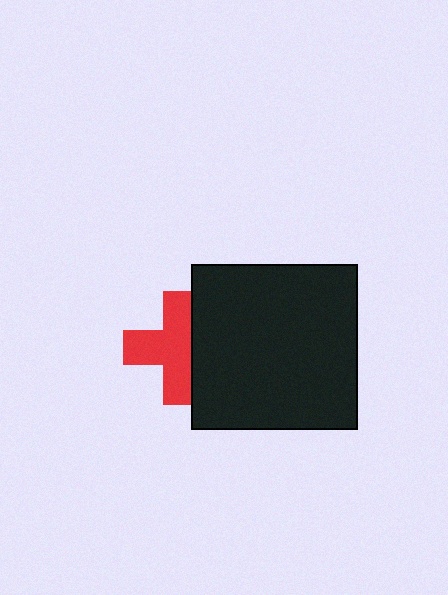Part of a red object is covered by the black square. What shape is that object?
It is a cross.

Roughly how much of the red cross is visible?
Most of it is visible (roughly 69%).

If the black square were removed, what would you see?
You would see the complete red cross.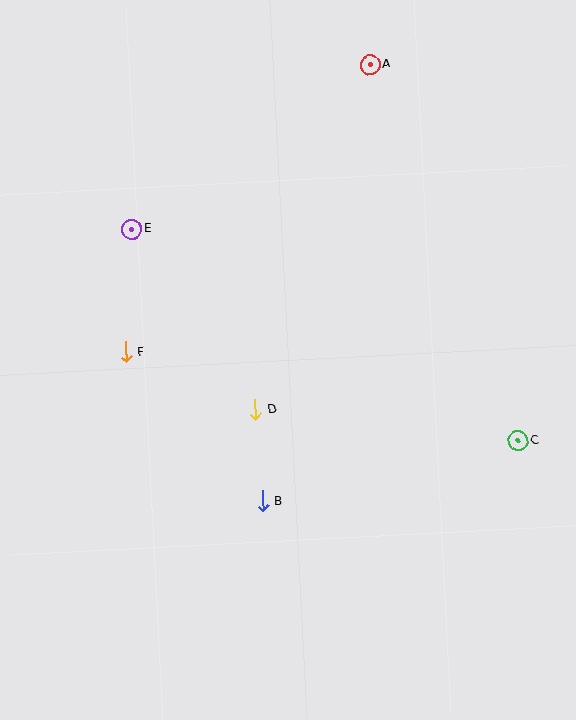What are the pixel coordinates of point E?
Point E is at (132, 229).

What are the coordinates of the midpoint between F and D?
The midpoint between F and D is at (191, 381).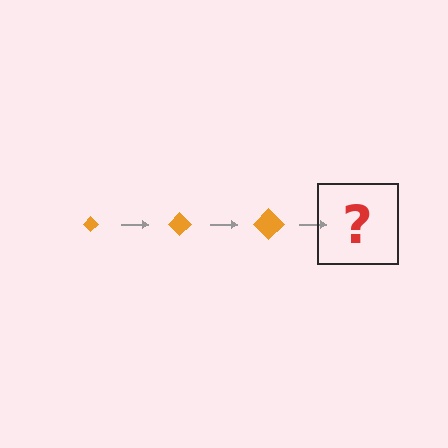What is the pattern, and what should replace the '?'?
The pattern is that the diamond gets progressively larger each step. The '?' should be an orange diamond, larger than the previous one.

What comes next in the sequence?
The next element should be an orange diamond, larger than the previous one.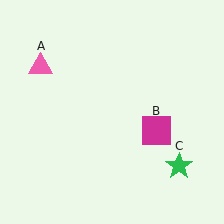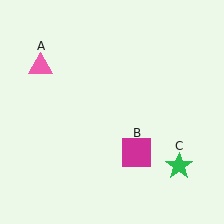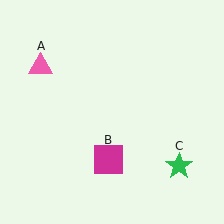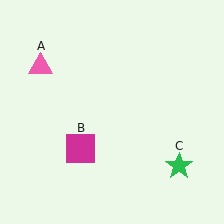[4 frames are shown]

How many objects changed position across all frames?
1 object changed position: magenta square (object B).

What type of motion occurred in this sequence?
The magenta square (object B) rotated clockwise around the center of the scene.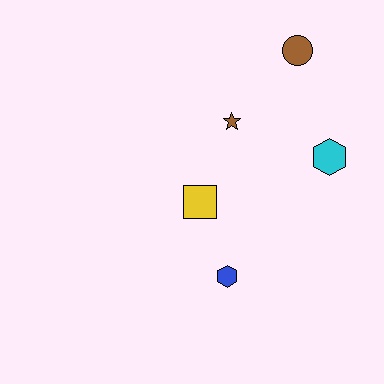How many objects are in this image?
There are 5 objects.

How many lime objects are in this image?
There are no lime objects.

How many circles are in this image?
There is 1 circle.